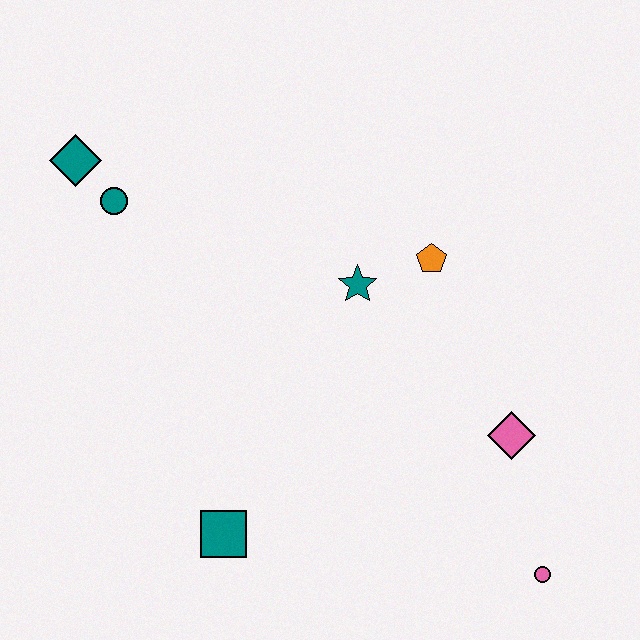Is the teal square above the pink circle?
Yes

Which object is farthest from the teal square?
The teal diamond is farthest from the teal square.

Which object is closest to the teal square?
The teal star is closest to the teal square.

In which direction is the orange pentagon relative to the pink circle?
The orange pentagon is above the pink circle.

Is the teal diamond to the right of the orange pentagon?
No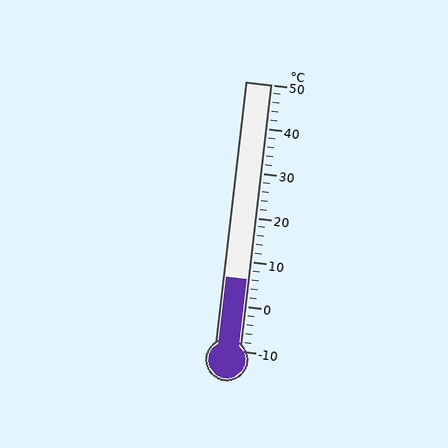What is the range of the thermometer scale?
The thermometer scale ranges from -10°C to 50°C.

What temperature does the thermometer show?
The thermometer shows approximately 6°C.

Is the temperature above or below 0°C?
The temperature is above 0°C.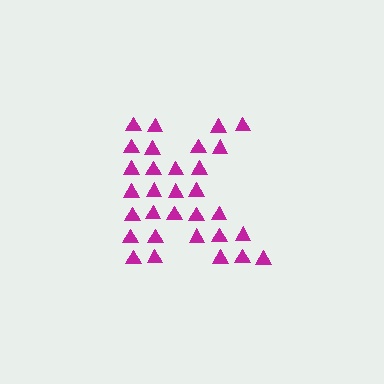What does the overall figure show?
The overall figure shows the letter K.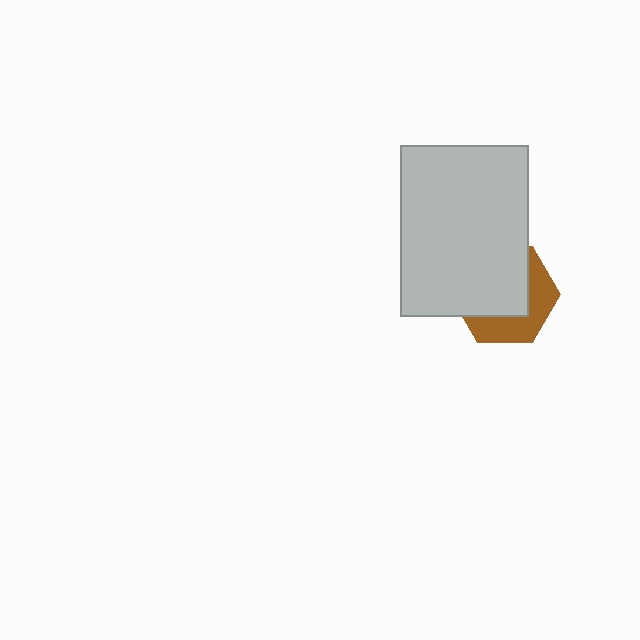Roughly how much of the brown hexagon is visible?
A small part of it is visible (roughly 40%).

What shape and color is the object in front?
The object in front is a light gray rectangle.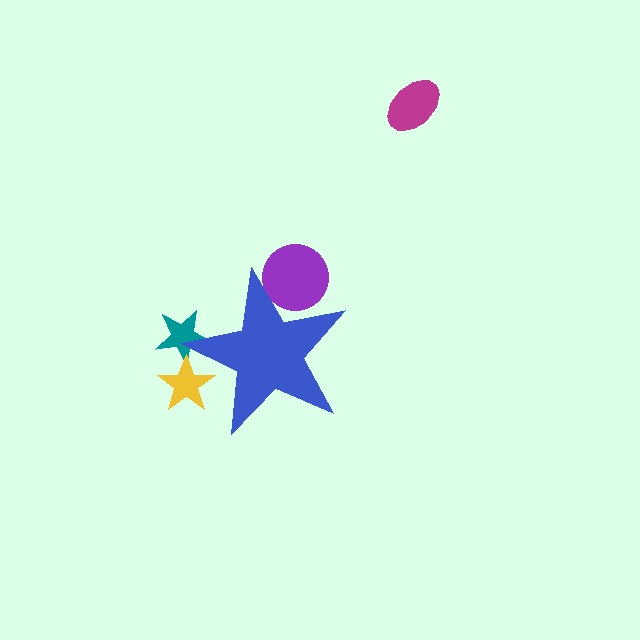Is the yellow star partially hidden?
Yes, the yellow star is partially hidden behind the blue star.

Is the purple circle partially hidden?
Yes, the purple circle is partially hidden behind the blue star.